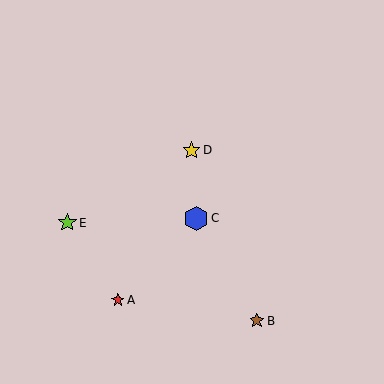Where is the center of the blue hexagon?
The center of the blue hexagon is at (196, 218).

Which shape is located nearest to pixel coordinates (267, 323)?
The brown star (labeled B) at (257, 321) is nearest to that location.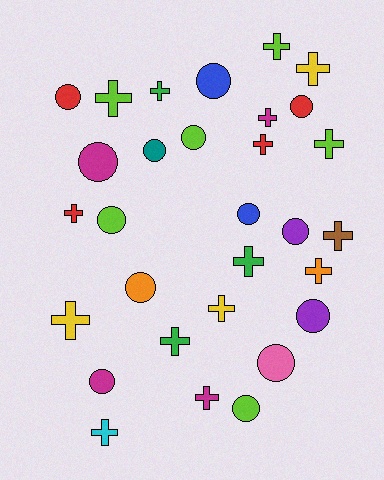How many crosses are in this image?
There are 16 crosses.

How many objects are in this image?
There are 30 objects.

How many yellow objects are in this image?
There are 3 yellow objects.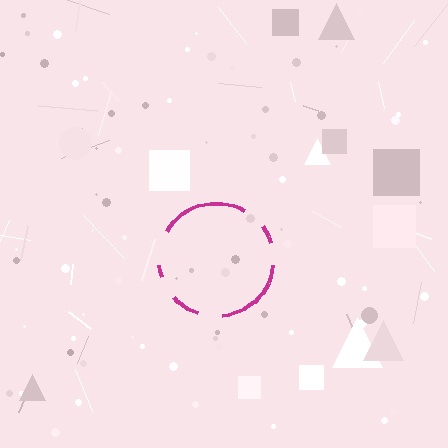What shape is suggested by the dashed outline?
The dashed outline suggests a circle.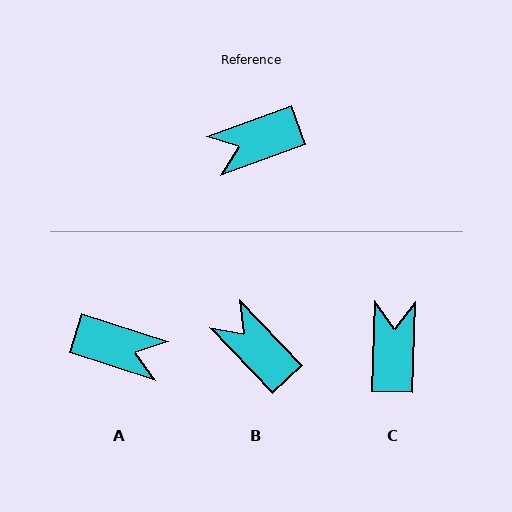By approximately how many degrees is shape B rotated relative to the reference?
Approximately 67 degrees clockwise.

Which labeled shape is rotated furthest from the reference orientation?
A, about 142 degrees away.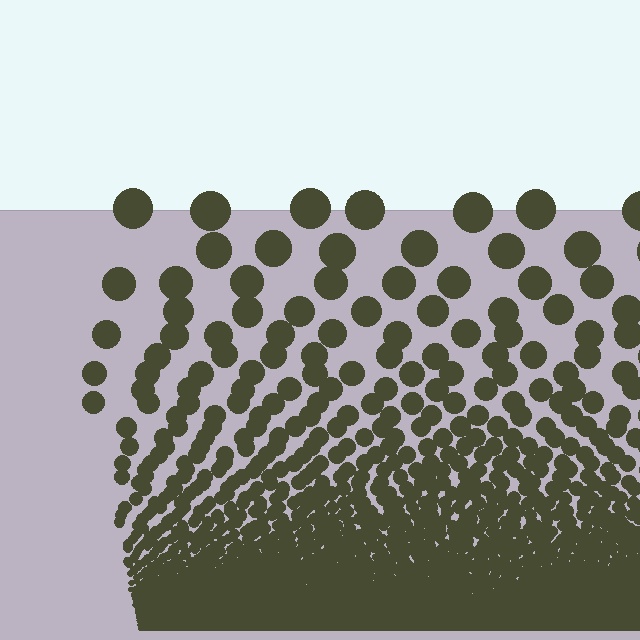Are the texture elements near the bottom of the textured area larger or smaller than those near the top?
Smaller. The gradient is inverted — elements near the bottom are smaller and denser.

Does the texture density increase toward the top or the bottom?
Density increases toward the bottom.